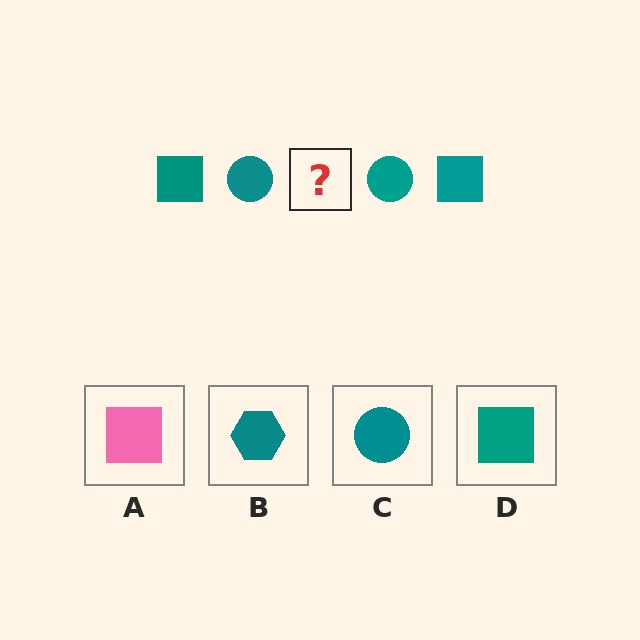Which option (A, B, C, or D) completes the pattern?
D.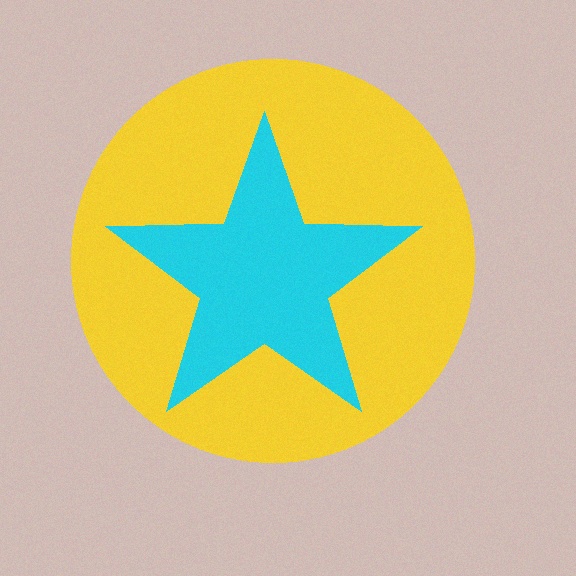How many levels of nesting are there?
2.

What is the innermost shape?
The cyan star.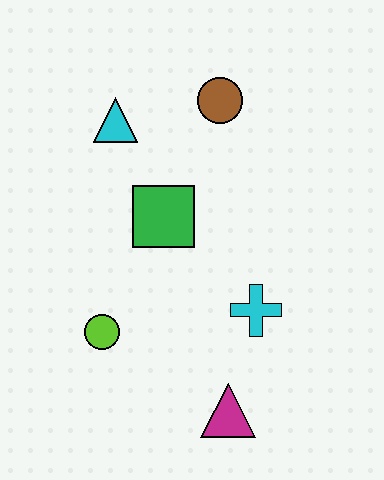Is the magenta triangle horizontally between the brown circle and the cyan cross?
Yes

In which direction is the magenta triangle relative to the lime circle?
The magenta triangle is to the right of the lime circle.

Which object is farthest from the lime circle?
The brown circle is farthest from the lime circle.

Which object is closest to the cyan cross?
The magenta triangle is closest to the cyan cross.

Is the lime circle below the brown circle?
Yes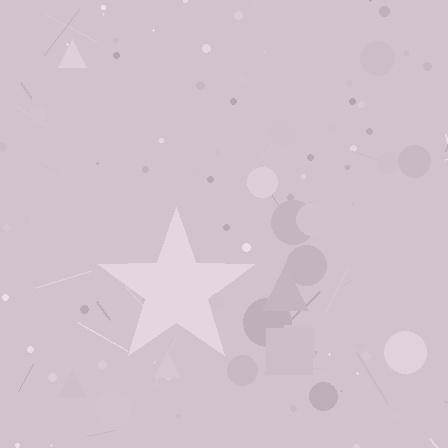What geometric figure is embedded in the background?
A star is embedded in the background.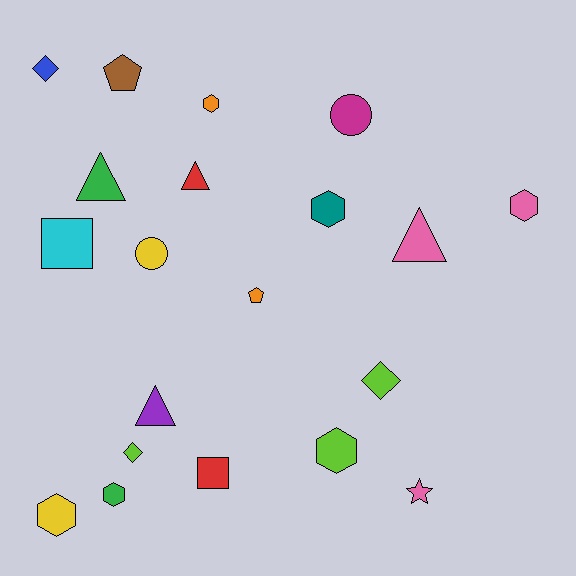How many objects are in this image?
There are 20 objects.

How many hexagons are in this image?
There are 6 hexagons.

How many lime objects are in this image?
There are 3 lime objects.